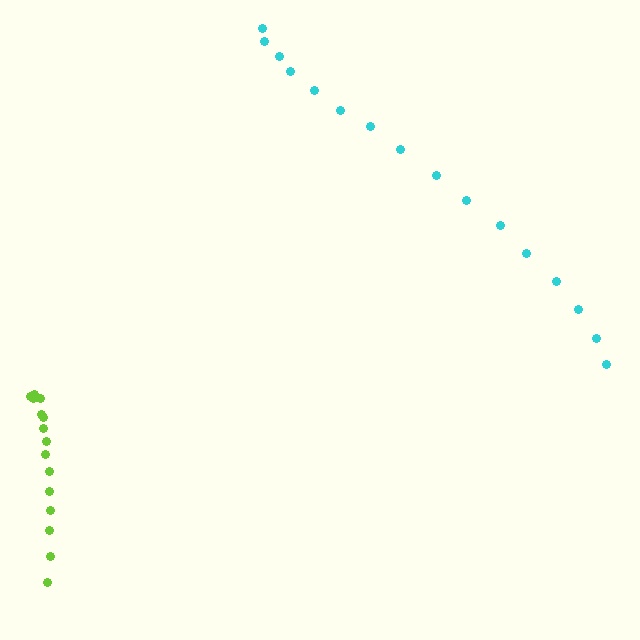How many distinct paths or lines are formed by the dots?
There are 2 distinct paths.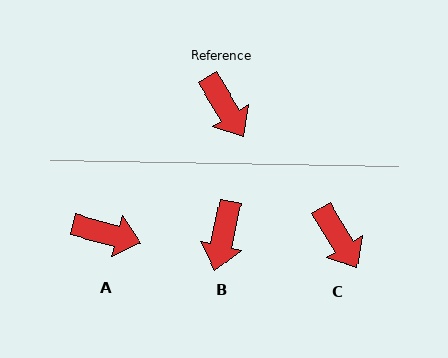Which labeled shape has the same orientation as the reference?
C.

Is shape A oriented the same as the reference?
No, it is off by about 44 degrees.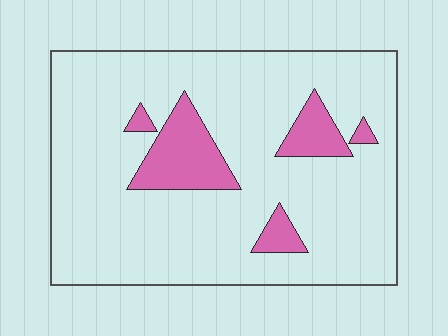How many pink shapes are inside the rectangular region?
5.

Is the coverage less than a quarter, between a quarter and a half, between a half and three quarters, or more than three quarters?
Less than a quarter.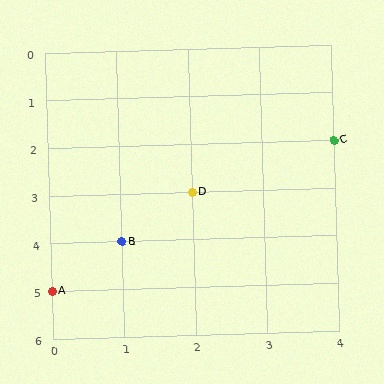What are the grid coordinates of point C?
Point C is at grid coordinates (4, 2).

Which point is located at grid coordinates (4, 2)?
Point C is at (4, 2).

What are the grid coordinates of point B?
Point B is at grid coordinates (1, 4).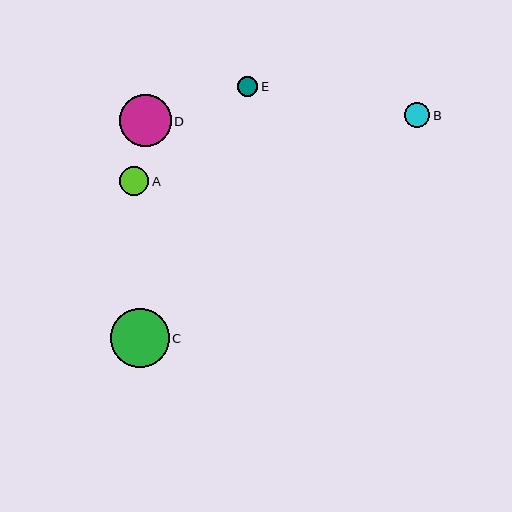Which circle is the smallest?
Circle E is the smallest with a size of approximately 20 pixels.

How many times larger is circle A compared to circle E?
Circle A is approximately 1.5 times the size of circle E.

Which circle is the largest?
Circle C is the largest with a size of approximately 59 pixels.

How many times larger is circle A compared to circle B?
Circle A is approximately 1.2 times the size of circle B.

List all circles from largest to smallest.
From largest to smallest: C, D, A, B, E.